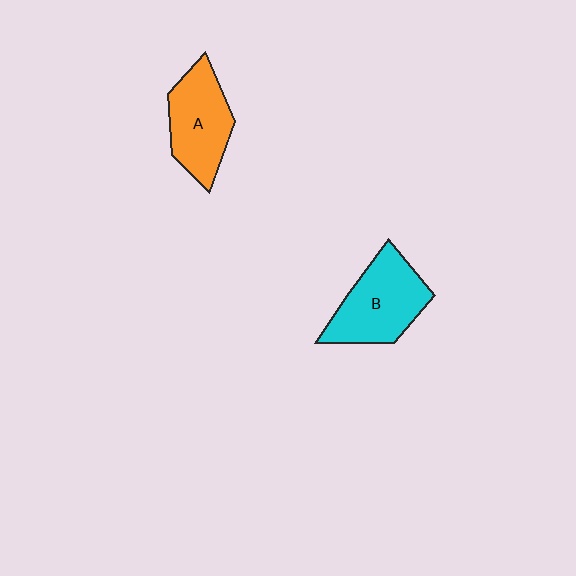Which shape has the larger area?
Shape B (cyan).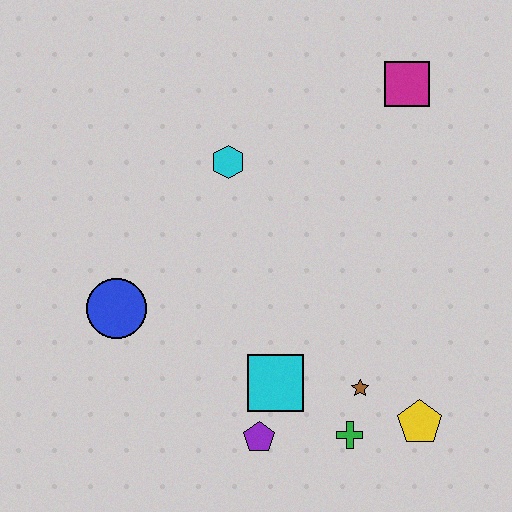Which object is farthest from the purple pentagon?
The magenta square is farthest from the purple pentagon.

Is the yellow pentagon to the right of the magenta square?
Yes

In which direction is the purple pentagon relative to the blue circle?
The purple pentagon is to the right of the blue circle.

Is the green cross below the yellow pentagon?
Yes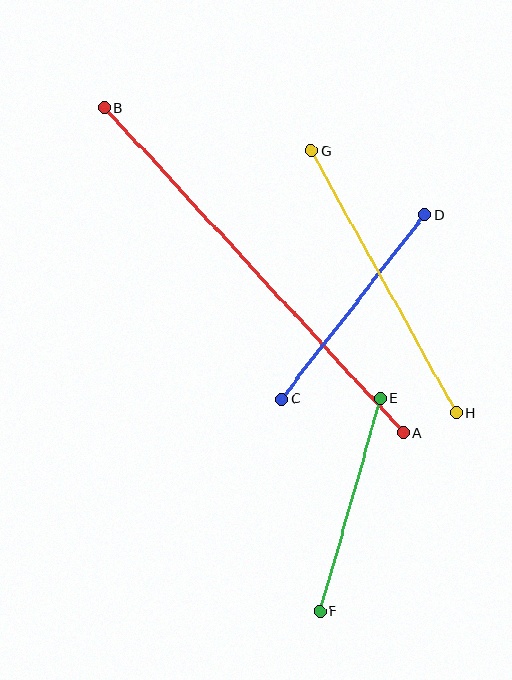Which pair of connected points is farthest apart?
Points A and B are farthest apart.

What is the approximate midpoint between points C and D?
The midpoint is at approximately (353, 307) pixels.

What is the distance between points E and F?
The distance is approximately 221 pixels.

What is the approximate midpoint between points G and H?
The midpoint is at approximately (384, 282) pixels.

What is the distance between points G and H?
The distance is approximately 300 pixels.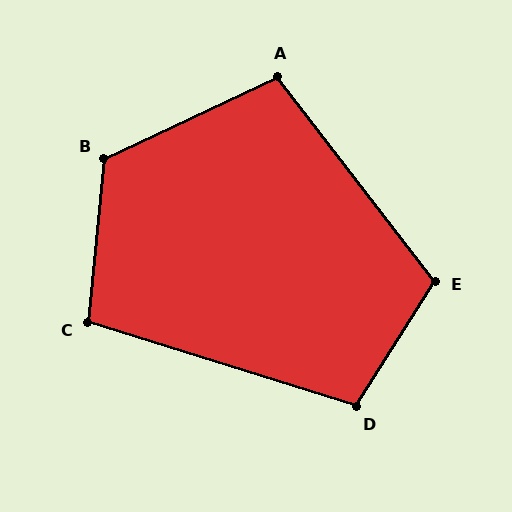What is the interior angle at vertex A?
Approximately 102 degrees (obtuse).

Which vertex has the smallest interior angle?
C, at approximately 102 degrees.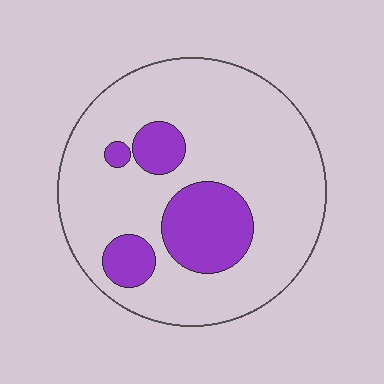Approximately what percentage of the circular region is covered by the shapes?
Approximately 20%.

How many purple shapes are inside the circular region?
4.